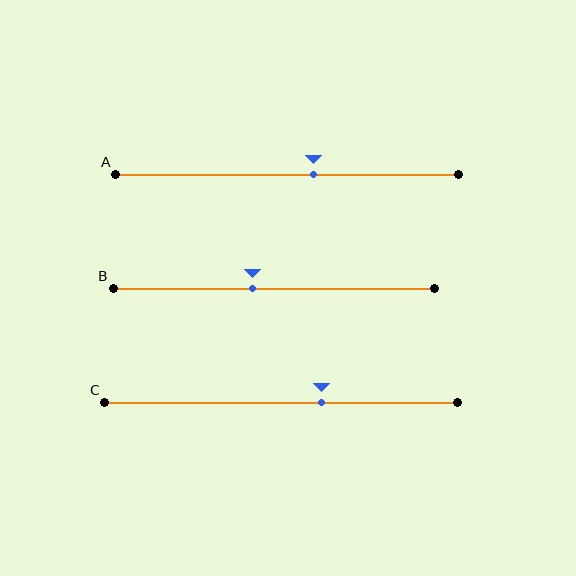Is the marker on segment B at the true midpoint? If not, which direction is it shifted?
No, the marker on segment B is shifted to the left by about 7% of the segment length.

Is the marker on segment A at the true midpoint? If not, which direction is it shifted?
No, the marker on segment A is shifted to the right by about 8% of the segment length.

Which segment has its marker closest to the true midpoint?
Segment B has its marker closest to the true midpoint.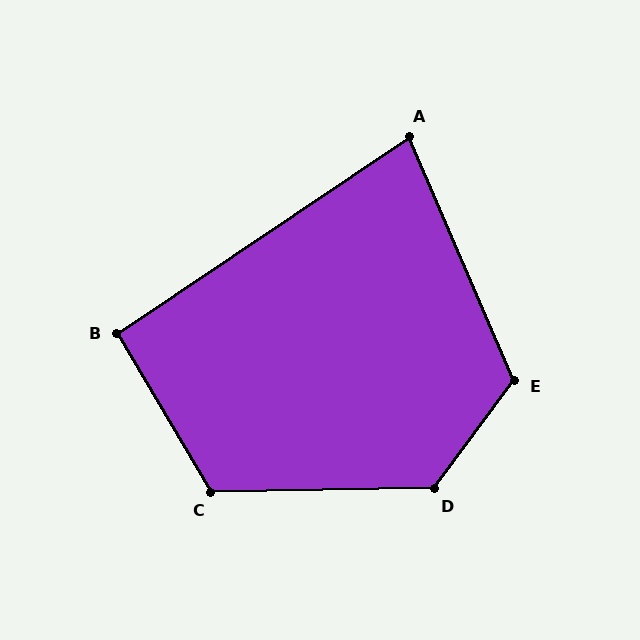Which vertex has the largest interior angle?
D, at approximately 127 degrees.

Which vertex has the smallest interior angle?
A, at approximately 80 degrees.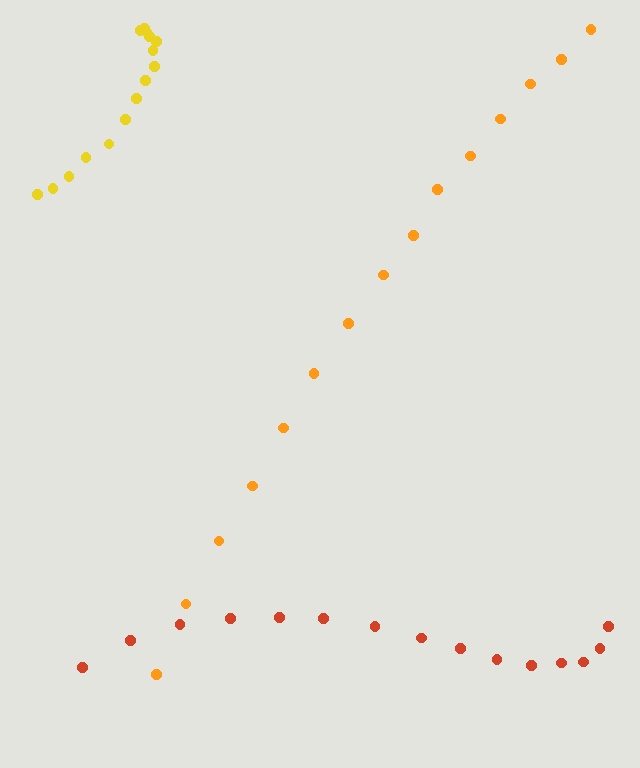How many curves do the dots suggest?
There are 3 distinct paths.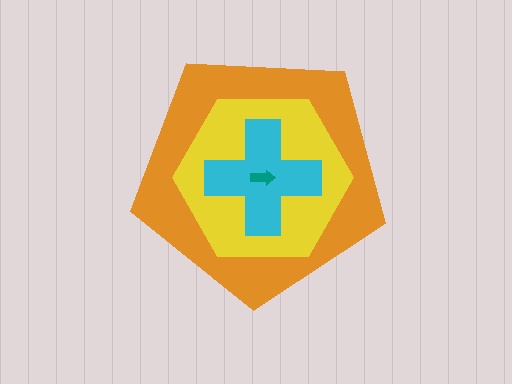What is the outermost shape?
The orange pentagon.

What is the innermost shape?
The teal arrow.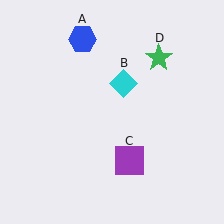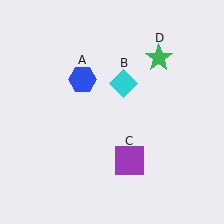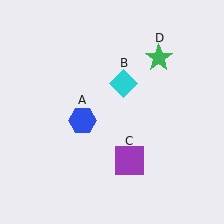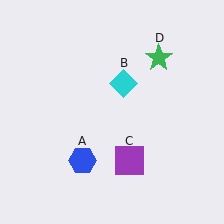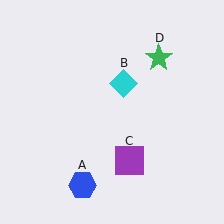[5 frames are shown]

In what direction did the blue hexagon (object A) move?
The blue hexagon (object A) moved down.